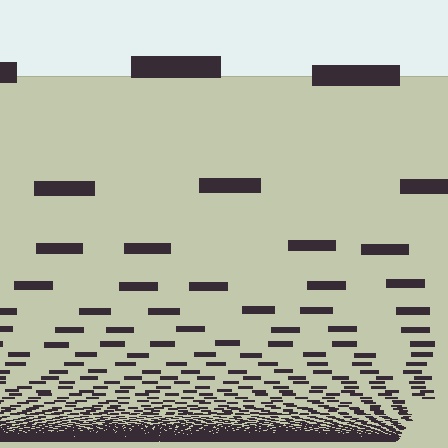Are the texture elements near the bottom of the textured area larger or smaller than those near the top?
Smaller. The gradient is inverted — elements near the bottom are smaller and denser.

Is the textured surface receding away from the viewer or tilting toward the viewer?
The surface appears to tilt toward the viewer. Texture elements get larger and sparser toward the top.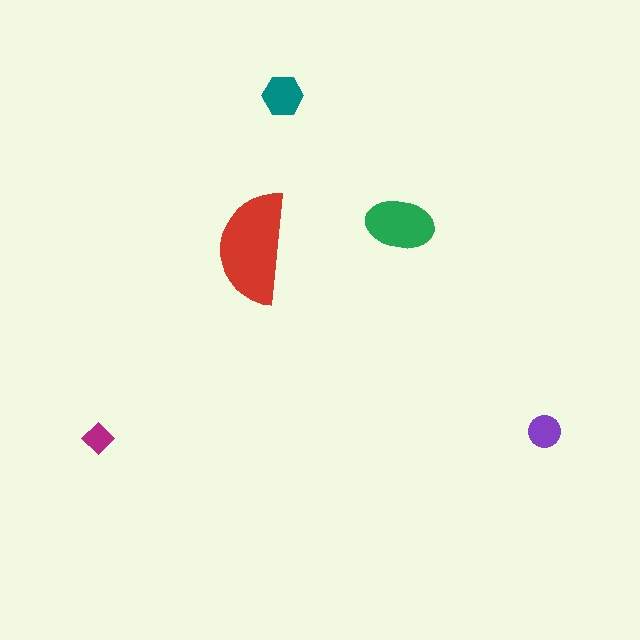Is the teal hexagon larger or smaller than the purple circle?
Larger.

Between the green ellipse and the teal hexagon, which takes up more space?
The green ellipse.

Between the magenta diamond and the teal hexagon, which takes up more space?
The teal hexagon.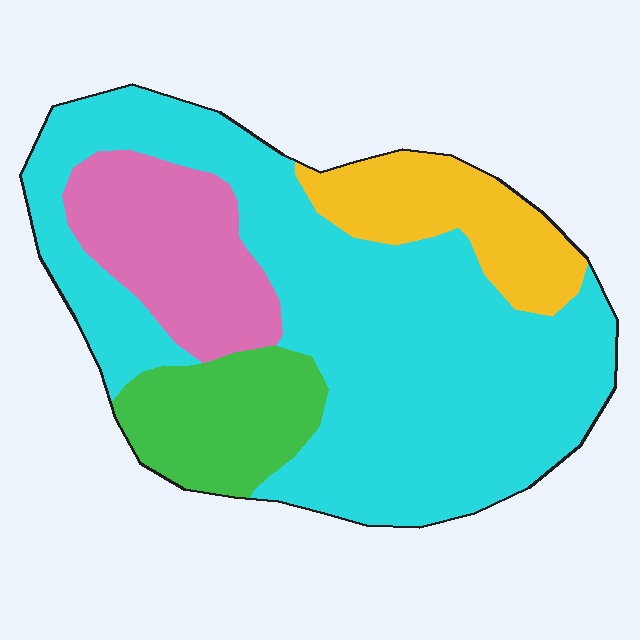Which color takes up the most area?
Cyan, at roughly 60%.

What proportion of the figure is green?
Green takes up about one eighth (1/8) of the figure.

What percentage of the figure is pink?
Pink takes up about one sixth (1/6) of the figure.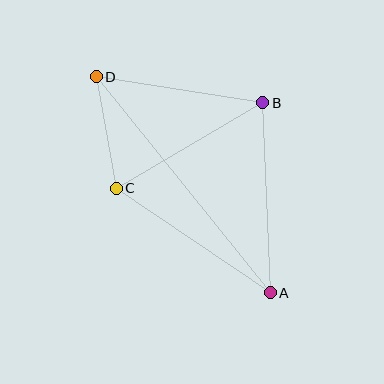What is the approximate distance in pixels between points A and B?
The distance between A and B is approximately 190 pixels.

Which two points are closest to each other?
Points C and D are closest to each other.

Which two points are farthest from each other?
Points A and D are farthest from each other.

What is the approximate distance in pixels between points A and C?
The distance between A and C is approximately 186 pixels.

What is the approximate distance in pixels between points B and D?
The distance between B and D is approximately 169 pixels.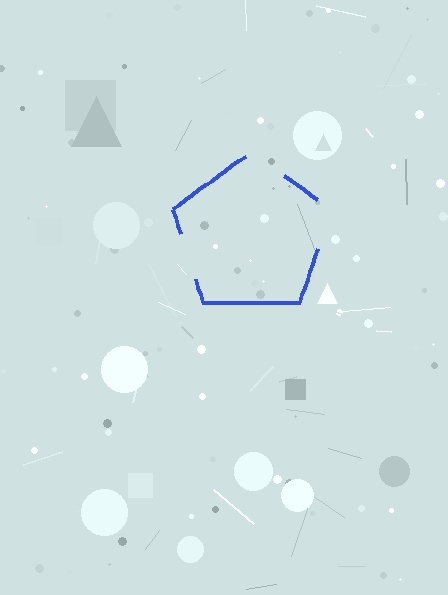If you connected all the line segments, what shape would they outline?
They would outline a pentagon.